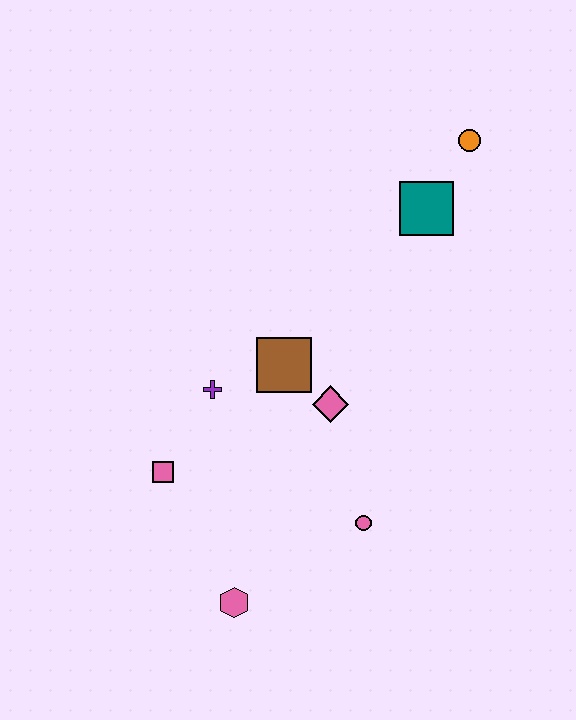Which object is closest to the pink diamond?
The brown square is closest to the pink diamond.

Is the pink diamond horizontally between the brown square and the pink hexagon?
No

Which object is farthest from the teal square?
The pink hexagon is farthest from the teal square.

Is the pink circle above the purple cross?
No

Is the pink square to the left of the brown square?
Yes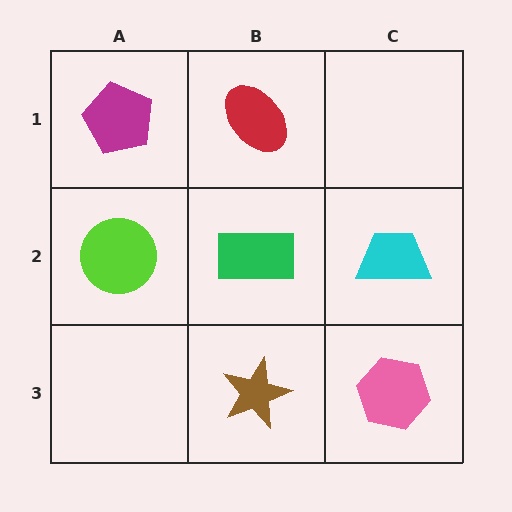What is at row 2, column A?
A lime circle.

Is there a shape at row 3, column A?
No, that cell is empty.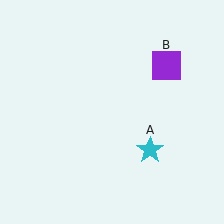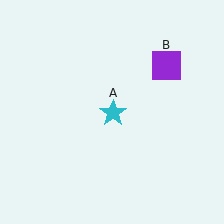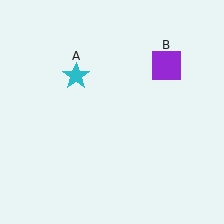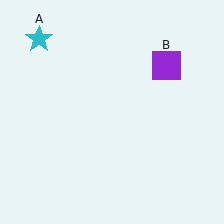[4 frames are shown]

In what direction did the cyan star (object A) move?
The cyan star (object A) moved up and to the left.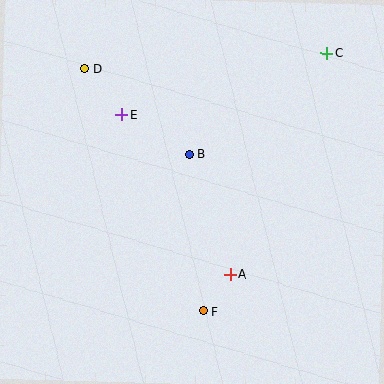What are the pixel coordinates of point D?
Point D is at (85, 69).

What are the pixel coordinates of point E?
Point E is at (122, 115).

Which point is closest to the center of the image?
Point B at (189, 154) is closest to the center.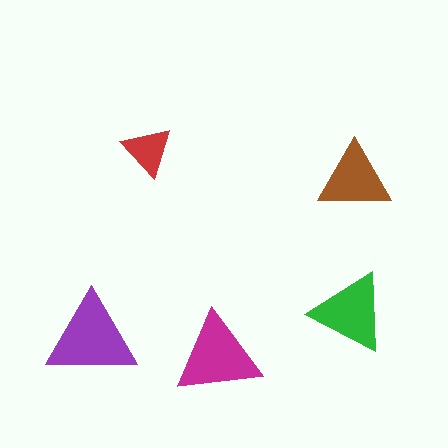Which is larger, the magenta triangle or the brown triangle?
The magenta one.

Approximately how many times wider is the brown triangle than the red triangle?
About 1.5 times wider.